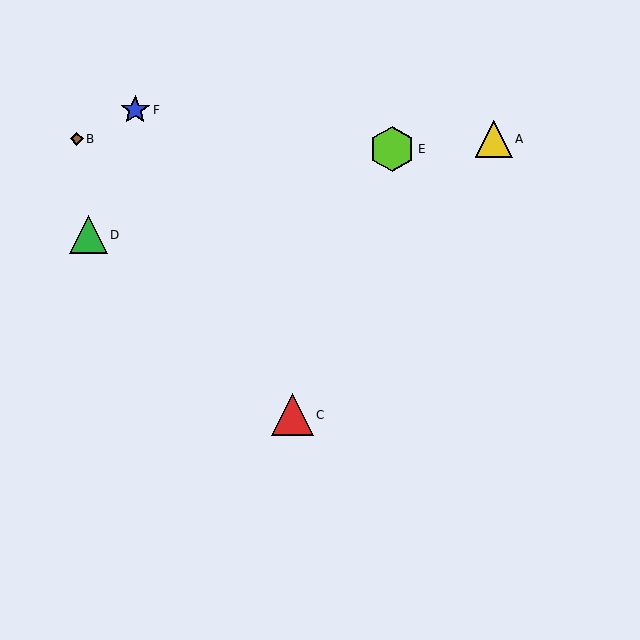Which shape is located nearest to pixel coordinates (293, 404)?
The red triangle (labeled C) at (292, 415) is nearest to that location.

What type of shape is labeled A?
Shape A is a yellow triangle.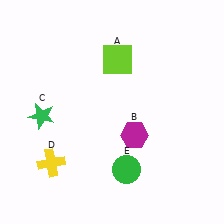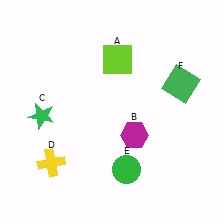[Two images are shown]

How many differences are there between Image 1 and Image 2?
There is 1 difference between the two images.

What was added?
A green square (F) was added in Image 2.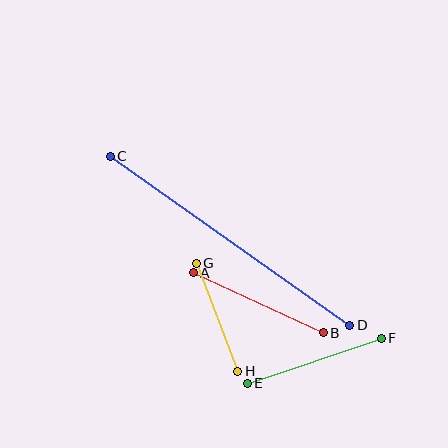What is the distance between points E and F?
The distance is approximately 141 pixels.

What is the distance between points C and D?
The distance is approximately 293 pixels.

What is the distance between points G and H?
The distance is approximately 116 pixels.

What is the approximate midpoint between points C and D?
The midpoint is at approximately (230, 241) pixels.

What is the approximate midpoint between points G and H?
The midpoint is at approximately (217, 317) pixels.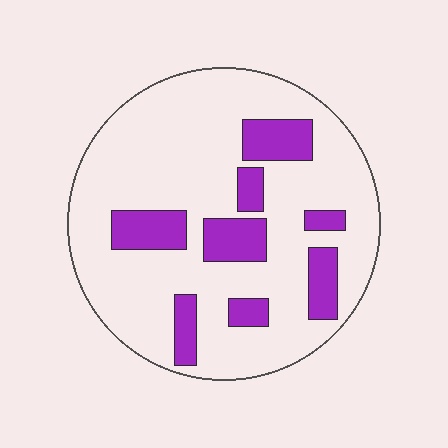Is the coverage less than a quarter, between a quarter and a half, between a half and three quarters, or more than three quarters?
Less than a quarter.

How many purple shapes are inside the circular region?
8.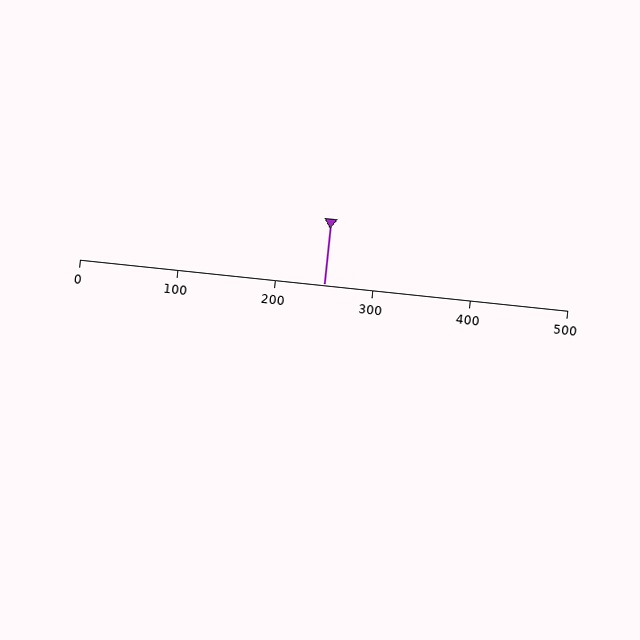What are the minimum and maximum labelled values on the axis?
The axis runs from 0 to 500.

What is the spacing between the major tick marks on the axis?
The major ticks are spaced 100 apart.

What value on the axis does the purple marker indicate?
The marker indicates approximately 250.